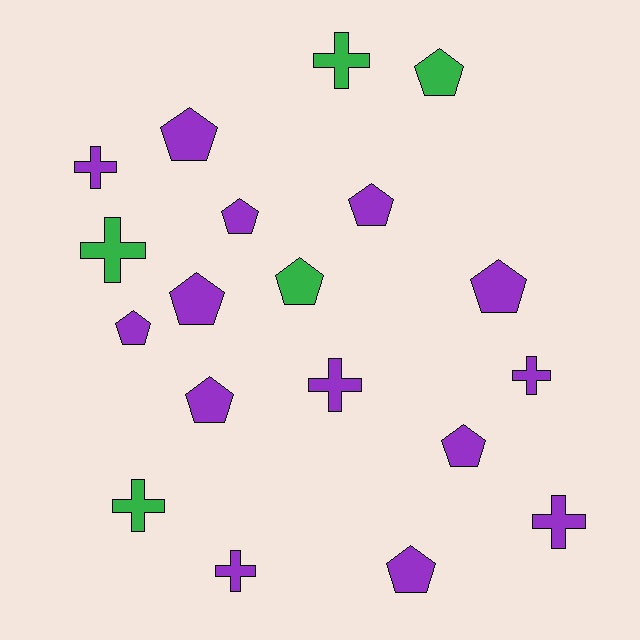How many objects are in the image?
There are 19 objects.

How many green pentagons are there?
There are 2 green pentagons.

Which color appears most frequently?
Purple, with 14 objects.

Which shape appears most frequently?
Pentagon, with 11 objects.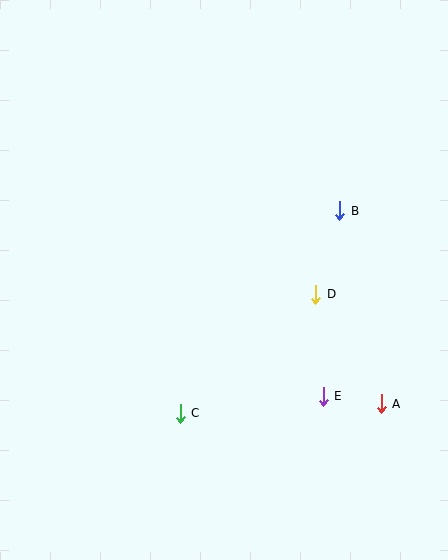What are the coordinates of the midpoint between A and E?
The midpoint between A and E is at (352, 400).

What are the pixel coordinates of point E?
Point E is at (323, 396).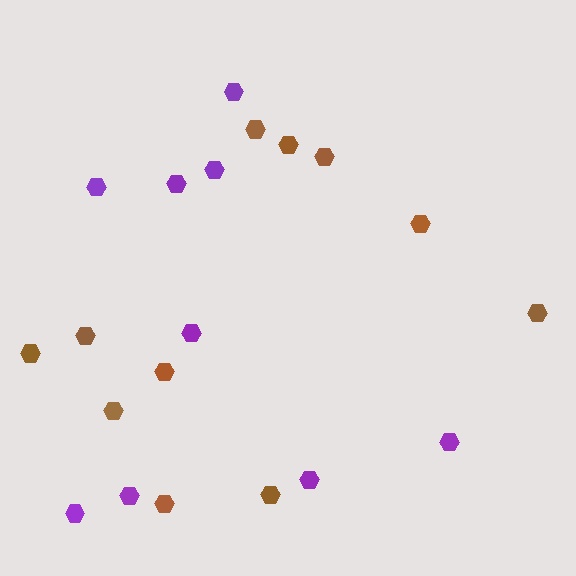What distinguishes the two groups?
There are 2 groups: one group of purple hexagons (9) and one group of brown hexagons (11).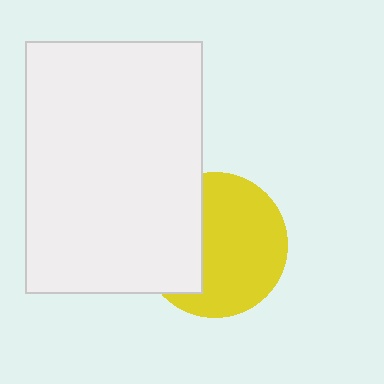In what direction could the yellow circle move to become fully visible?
The yellow circle could move right. That would shift it out from behind the white rectangle entirely.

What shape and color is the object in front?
The object in front is a white rectangle.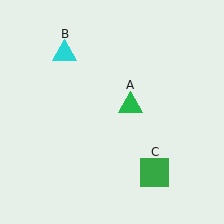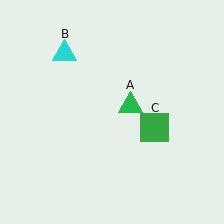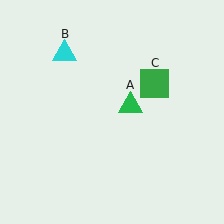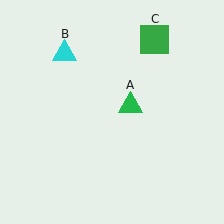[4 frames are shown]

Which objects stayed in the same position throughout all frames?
Green triangle (object A) and cyan triangle (object B) remained stationary.